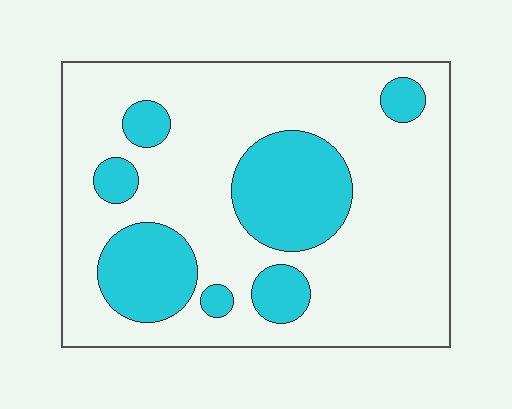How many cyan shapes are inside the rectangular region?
7.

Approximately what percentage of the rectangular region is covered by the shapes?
Approximately 25%.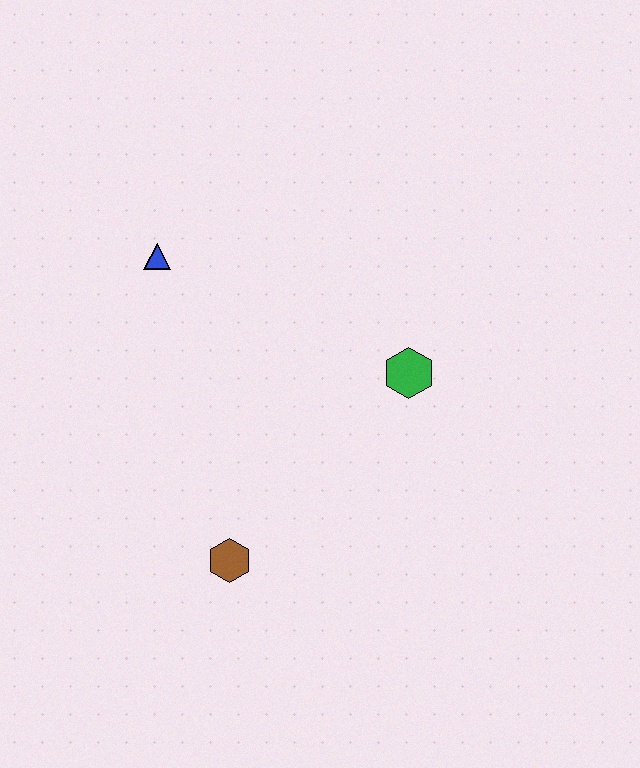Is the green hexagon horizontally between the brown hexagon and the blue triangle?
No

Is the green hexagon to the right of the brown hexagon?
Yes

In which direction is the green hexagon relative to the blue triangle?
The green hexagon is to the right of the blue triangle.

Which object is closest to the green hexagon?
The brown hexagon is closest to the green hexagon.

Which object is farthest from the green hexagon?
The blue triangle is farthest from the green hexagon.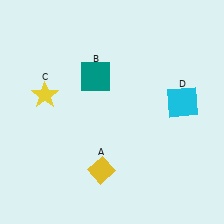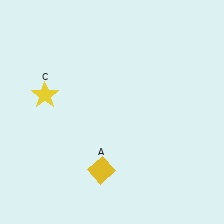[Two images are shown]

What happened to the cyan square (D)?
The cyan square (D) was removed in Image 2. It was in the top-right area of Image 1.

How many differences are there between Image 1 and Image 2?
There are 2 differences between the two images.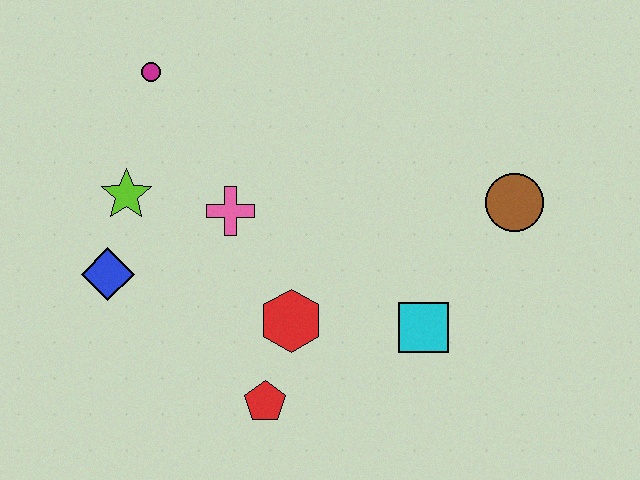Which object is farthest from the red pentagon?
The magenta circle is farthest from the red pentagon.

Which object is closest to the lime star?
The blue diamond is closest to the lime star.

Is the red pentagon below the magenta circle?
Yes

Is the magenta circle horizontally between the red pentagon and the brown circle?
No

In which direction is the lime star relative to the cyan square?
The lime star is to the left of the cyan square.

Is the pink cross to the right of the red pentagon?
No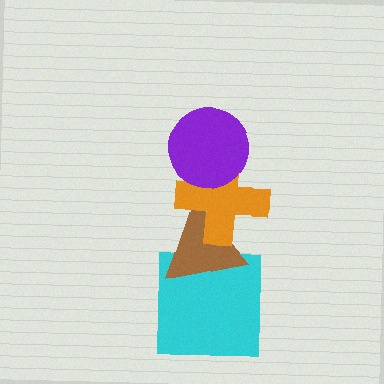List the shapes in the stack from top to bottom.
From top to bottom: the purple circle, the orange cross, the brown triangle, the cyan square.